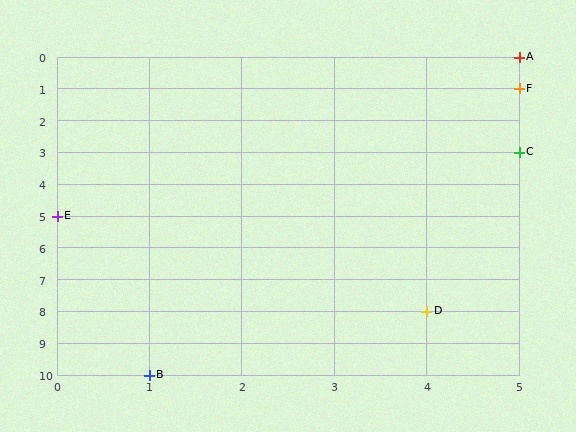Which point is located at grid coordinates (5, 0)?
Point A is at (5, 0).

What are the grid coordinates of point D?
Point D is at grid coordinates (4, 8).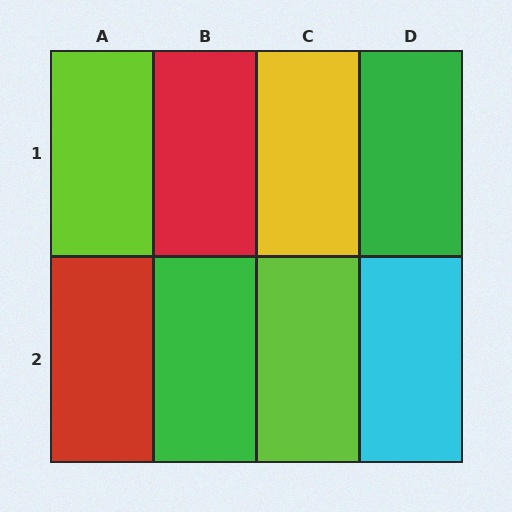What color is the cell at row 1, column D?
Green.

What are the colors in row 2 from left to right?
Red, green, lime, cyan.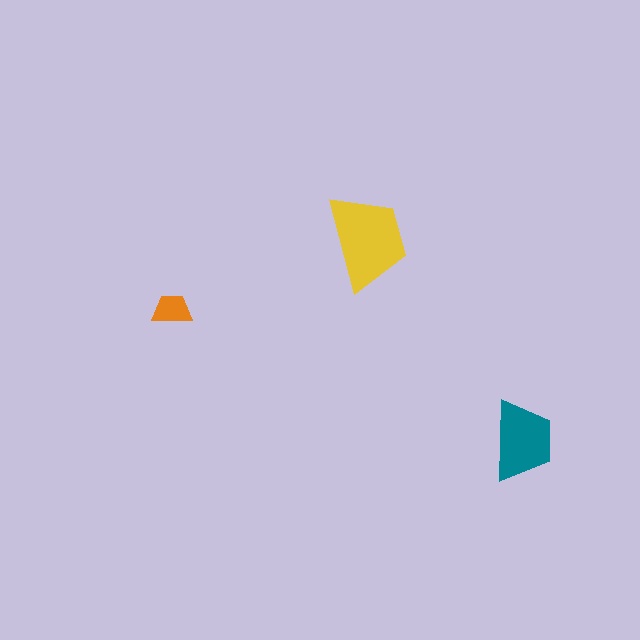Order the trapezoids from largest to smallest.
the yellow one, the teal one, the orange one.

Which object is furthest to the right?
The teal trapezoid is rightmost.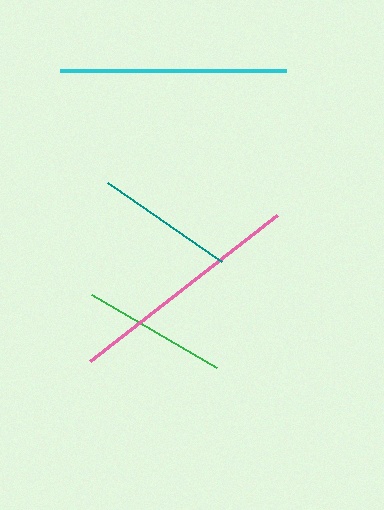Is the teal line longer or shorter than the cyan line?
The cyan line is longer than the teal line.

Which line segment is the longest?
The pink line is the longest at approximately 238 pixels.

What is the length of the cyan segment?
The cyan segment is approximately 226 pixels long.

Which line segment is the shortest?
The teal line is the shortest at approximately 139 pixels.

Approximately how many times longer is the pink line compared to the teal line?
The pink line is approximately 1.7 times the length of the teal line.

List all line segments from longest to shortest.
From longest to shortest: pink, cyan, green, teal.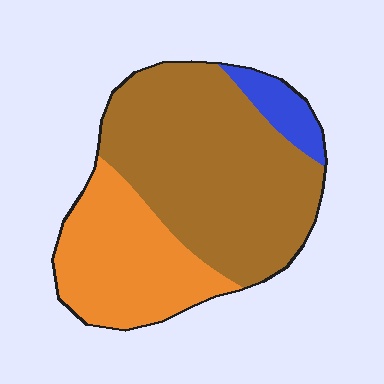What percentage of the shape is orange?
Orange covers 32% of the shape.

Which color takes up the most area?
Brown, at roughly 60%.